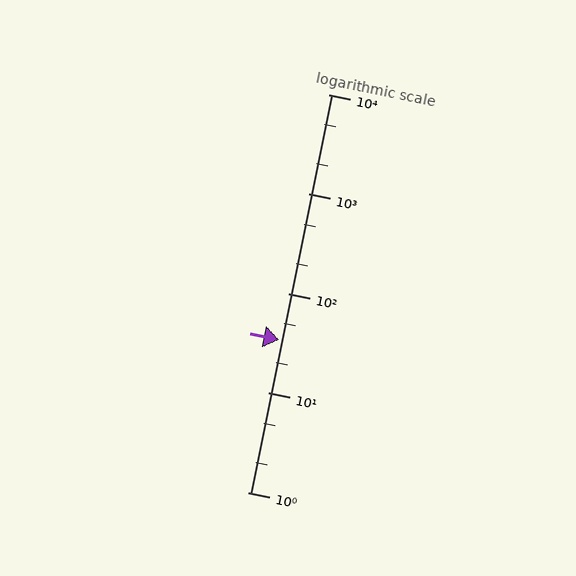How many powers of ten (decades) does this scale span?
The scale spans 4 decades, from 1 to 10000.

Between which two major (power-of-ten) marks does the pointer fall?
The pointer is between 10 and 100.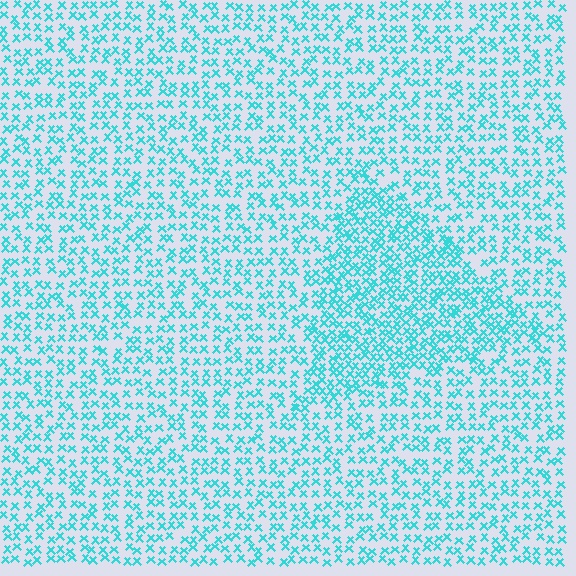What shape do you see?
I see a triangle.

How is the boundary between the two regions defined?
The boundary is defined by a change in element density (approximately 1.7x ratio). All elements are the same color, size, and shape.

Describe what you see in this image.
The image contains small cyan elements arranged at two different densities. A triangle-shaped region is visible where the elements are more densely packed than the surrounding area.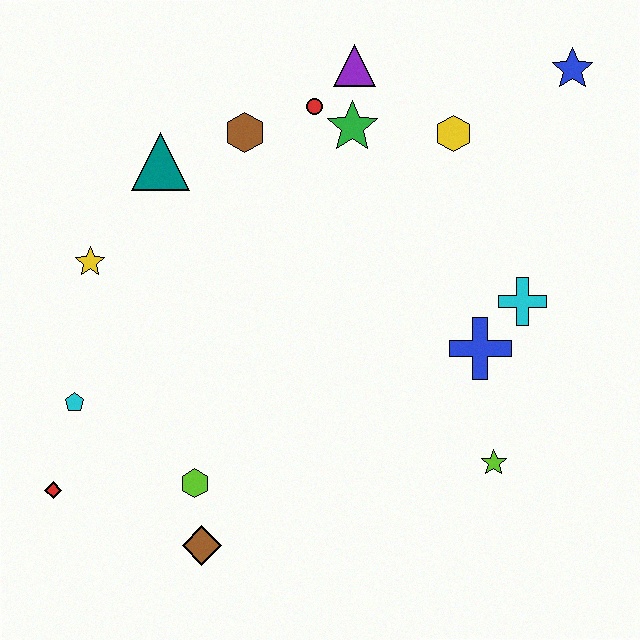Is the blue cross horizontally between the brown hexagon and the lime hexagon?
No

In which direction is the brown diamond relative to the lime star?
The brown diamond is to the left of the lime star.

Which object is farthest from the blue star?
The red diamond is farthest from the blue star.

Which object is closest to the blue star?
The yellow hexagon is closest to the blue star.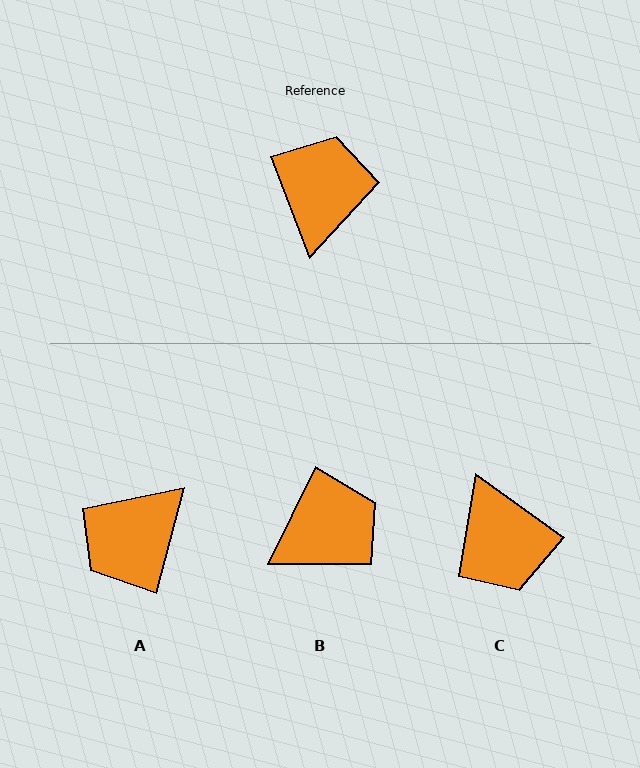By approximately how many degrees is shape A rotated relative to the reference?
Approximately 144 degrees counter-clockwise.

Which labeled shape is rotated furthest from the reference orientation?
C, about 146 degrees away.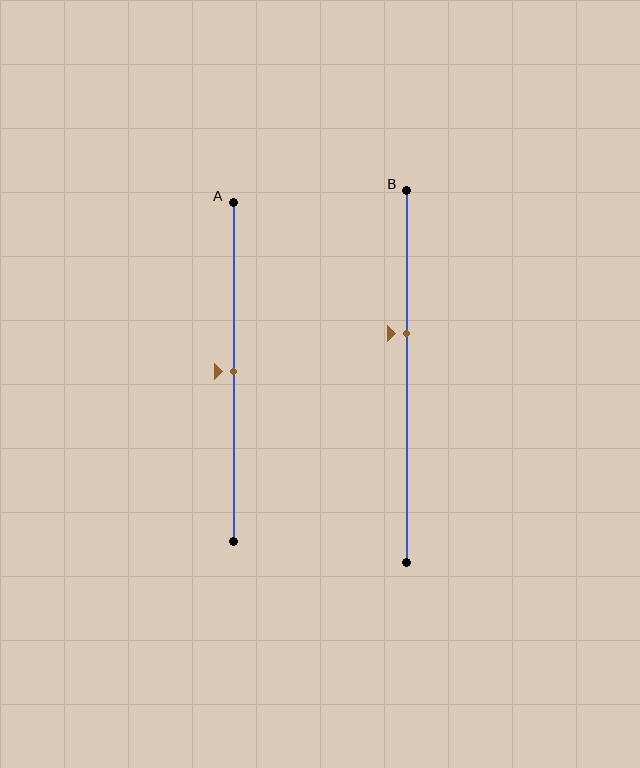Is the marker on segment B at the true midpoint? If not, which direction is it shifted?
No, the marker on segment B is shifted upward by about 12% of the segment length.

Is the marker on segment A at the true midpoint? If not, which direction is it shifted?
Yes, the marker on segment A is at the true midpoint.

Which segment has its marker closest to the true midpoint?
Segment A has its marker closest to the true midpoint.